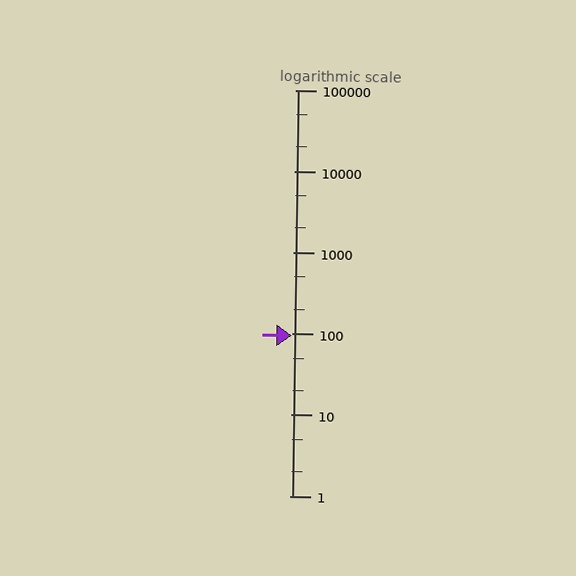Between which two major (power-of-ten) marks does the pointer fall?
The pointer is between 10 and 100.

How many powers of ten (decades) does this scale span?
The scale spans 5 decades, from 1 to 100000.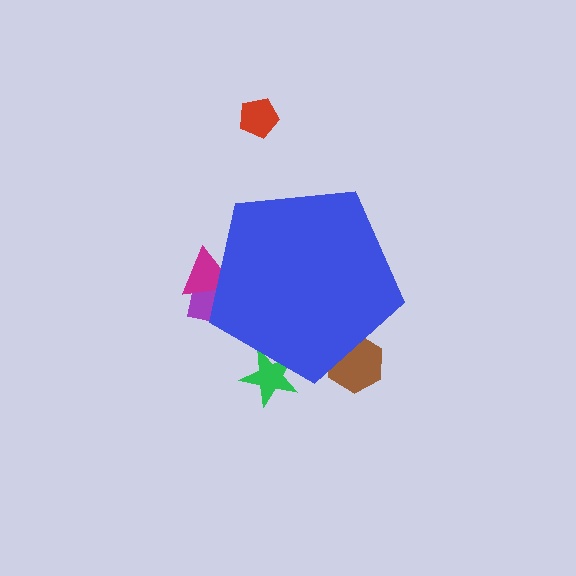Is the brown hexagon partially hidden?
Yes, the brown hexagon is partially hidden behind the blue pentagon.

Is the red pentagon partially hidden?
No, the red pentagon is fully visible.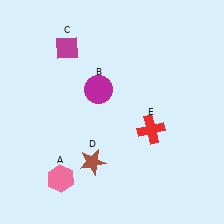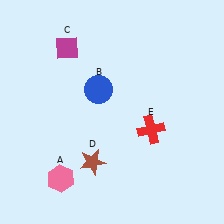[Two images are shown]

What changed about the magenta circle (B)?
In Image 1, B is magenta. In Image 2, it changed to blue.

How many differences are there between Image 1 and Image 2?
There is 1 difference between the two images.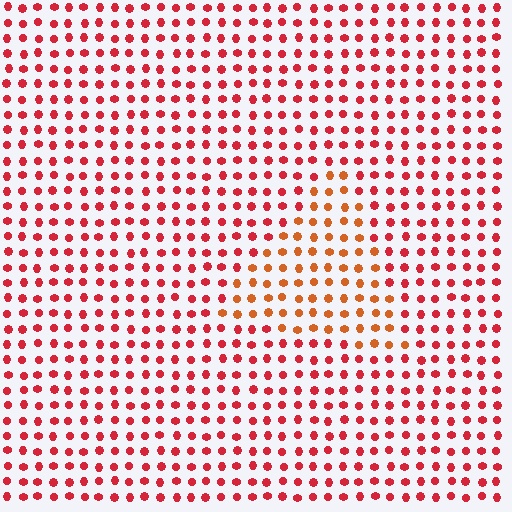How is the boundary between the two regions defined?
The boundary is defined purely by a slight shift in hue (about 29 degrees). Spacing, size, and orientation are identical on both sides.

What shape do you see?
I see a triangle.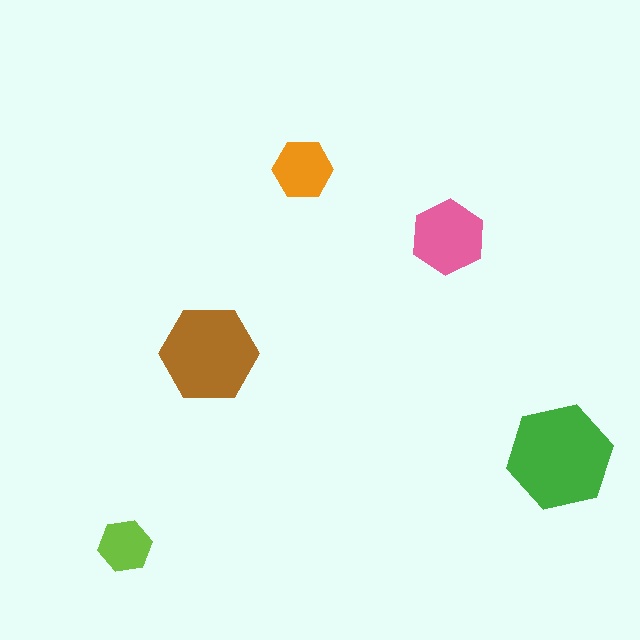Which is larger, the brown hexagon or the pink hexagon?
The brown one.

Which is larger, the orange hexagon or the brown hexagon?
The brown one.